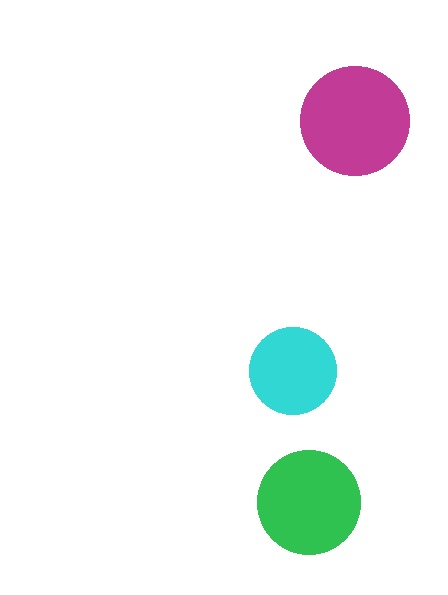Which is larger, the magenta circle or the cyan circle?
The magenta one.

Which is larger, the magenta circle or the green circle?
The magenta one.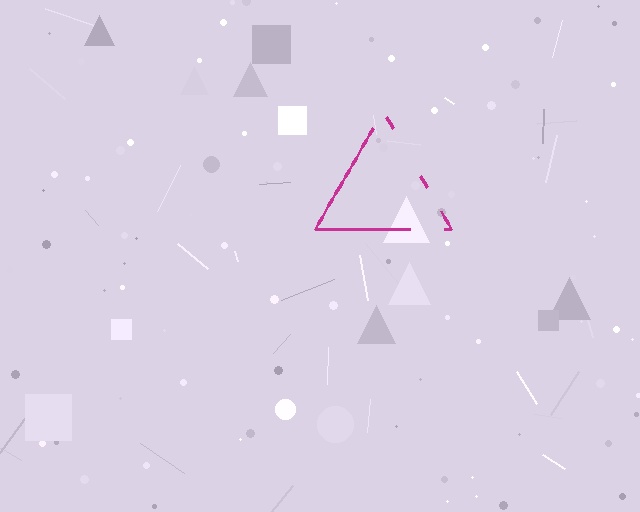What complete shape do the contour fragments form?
The contour fragments form a triangle.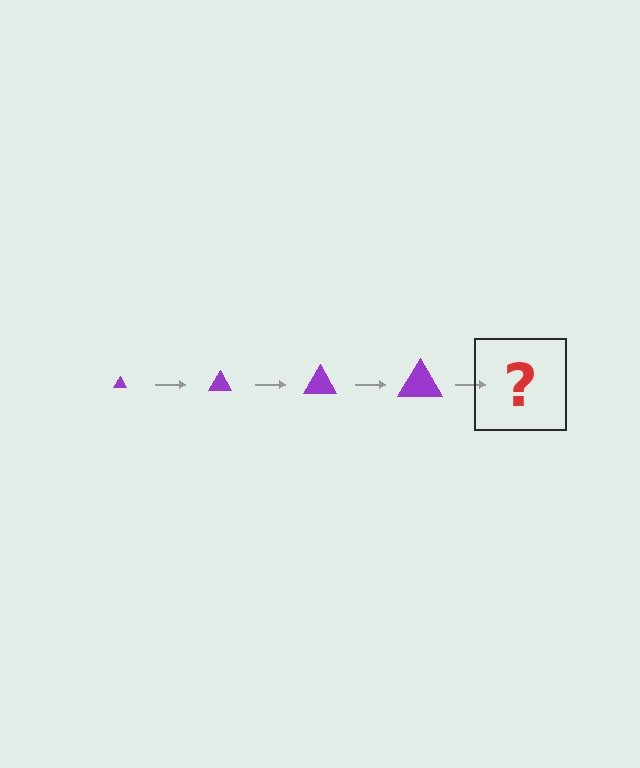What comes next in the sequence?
The next element should be a purple triangle, larger than the previous one.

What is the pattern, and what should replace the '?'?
The pattern is that the triangle gets progressively larger each step. The '?' should be a purple triangle, larger than the previous one.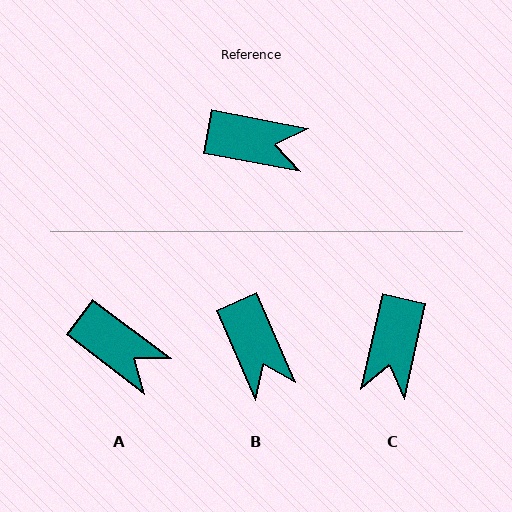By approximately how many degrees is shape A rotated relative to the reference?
Approximately 26 degrees clockwise.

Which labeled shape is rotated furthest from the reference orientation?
C, about 92 degrees away.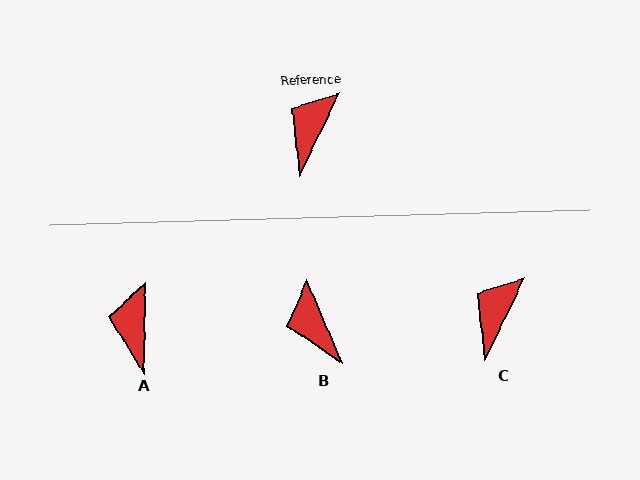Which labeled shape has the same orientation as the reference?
C.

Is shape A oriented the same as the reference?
No, it is off by about 25 degrees.